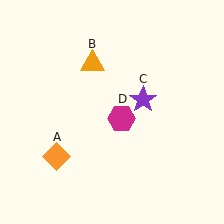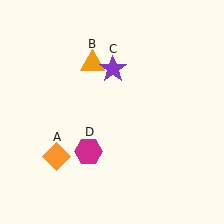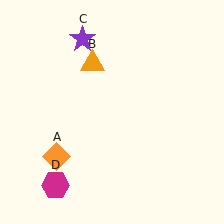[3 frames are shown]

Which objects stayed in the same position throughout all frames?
Orange diamond (object A) and orange triangle (object B) remained stationary.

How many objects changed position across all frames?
2 objects changed position: purple star (object C), magenta hexagon (object D).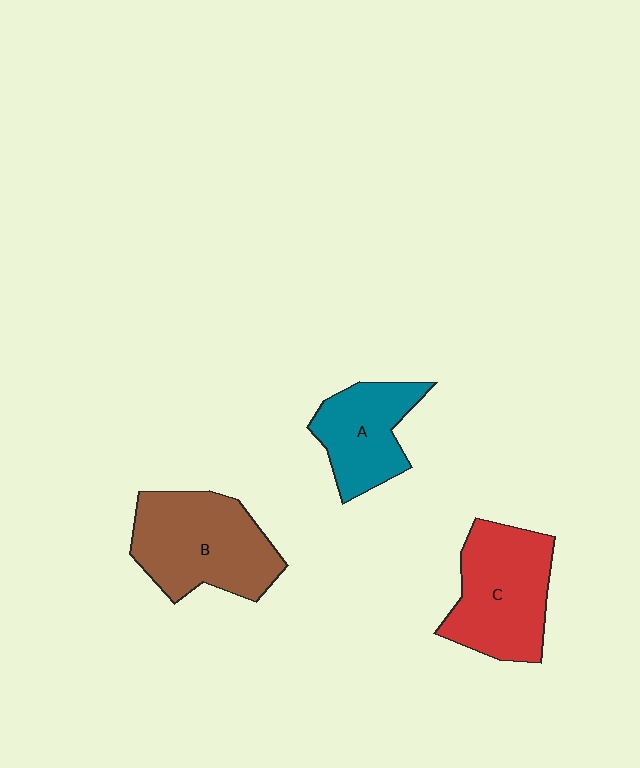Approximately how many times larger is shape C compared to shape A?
Approximately 1.4 times.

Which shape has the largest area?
Shape B (brown).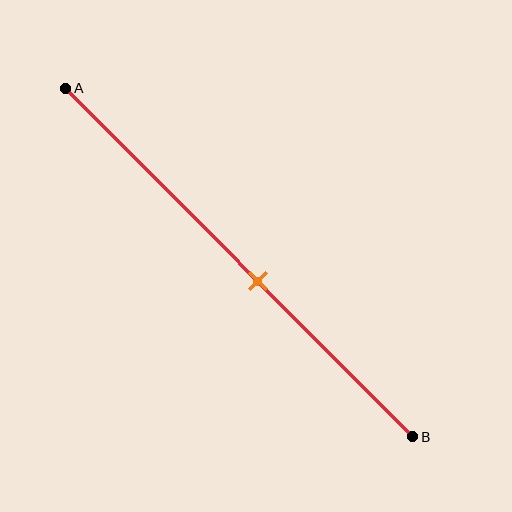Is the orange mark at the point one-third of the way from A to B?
No, the mark is at about 55% from A, not at the 33% one-third point.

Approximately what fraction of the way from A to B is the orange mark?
The orange mark is approximately 55% of the way from A to B.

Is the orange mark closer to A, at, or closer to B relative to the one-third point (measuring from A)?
The orange mark is closer to point B than the one-third point of segment AB.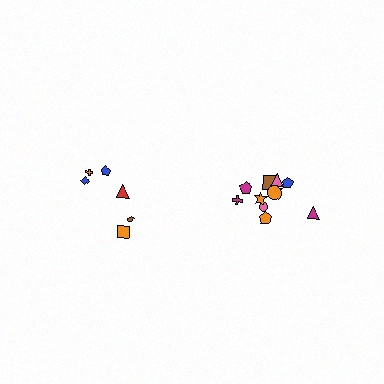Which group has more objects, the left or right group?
The right group.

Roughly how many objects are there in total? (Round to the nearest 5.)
Roughly 20 objects in total.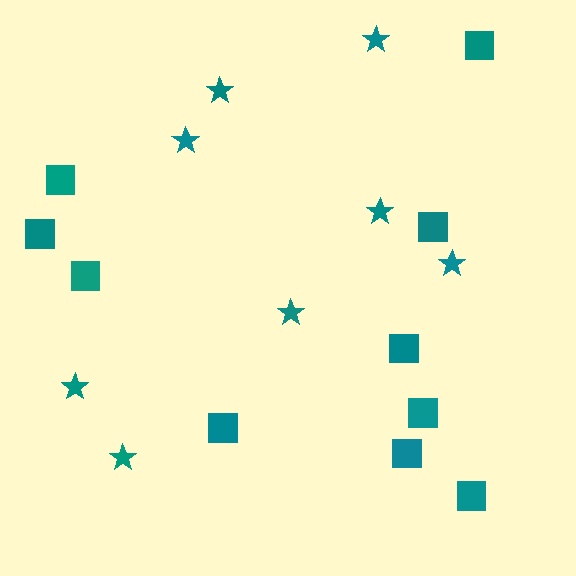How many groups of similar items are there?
There are 2 groups: one group of stars (8) and one group of squares (10).